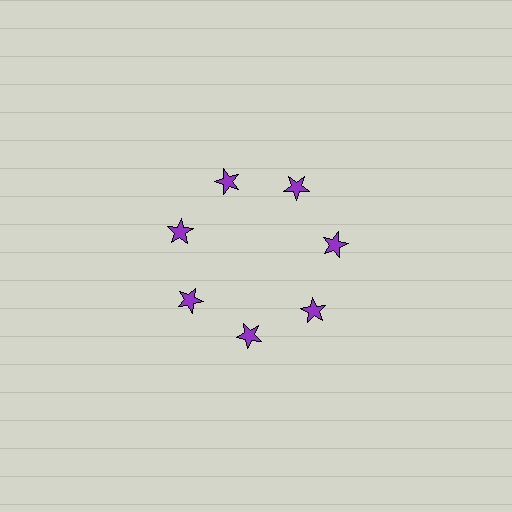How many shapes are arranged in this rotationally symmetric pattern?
There are 7 shapes, arranged in 7 groups of 1.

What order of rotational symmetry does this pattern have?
This pattern has 7-fold rotational symmetry.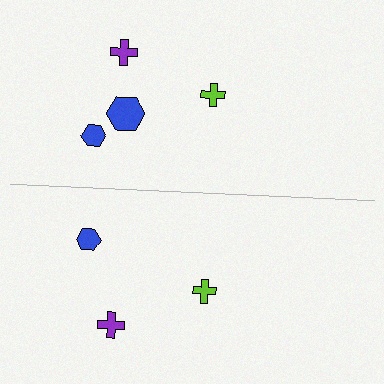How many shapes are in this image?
There are 7 shapes in this image.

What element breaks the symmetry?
A blue hexagon is missing from the bottom side.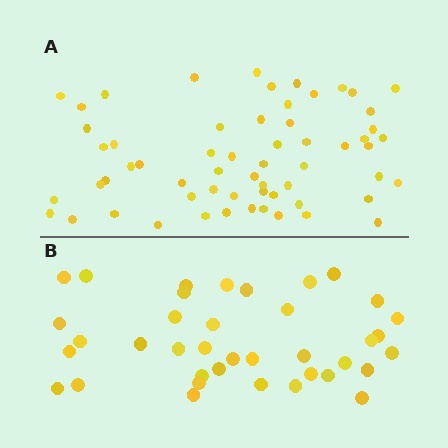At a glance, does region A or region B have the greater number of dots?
Region A (the top region) has more dots.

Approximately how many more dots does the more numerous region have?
Region A has approximately 20 more dots than region B.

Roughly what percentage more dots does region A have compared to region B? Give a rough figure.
About 60% more.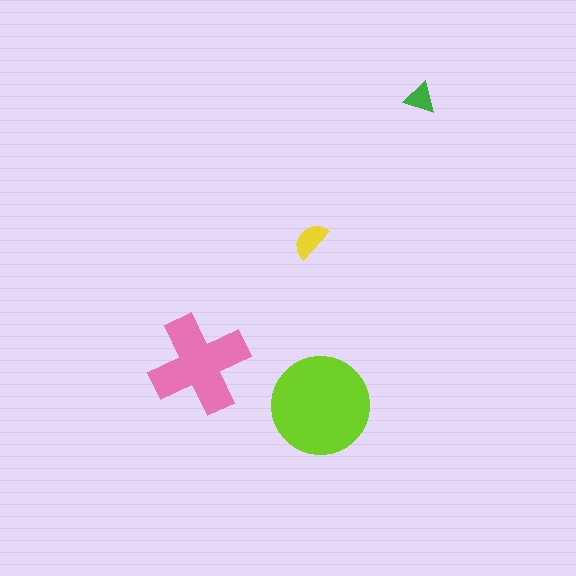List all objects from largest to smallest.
The lime circle, the pink cross, the yellow semicircle, the green triangle.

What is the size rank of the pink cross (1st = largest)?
2nd.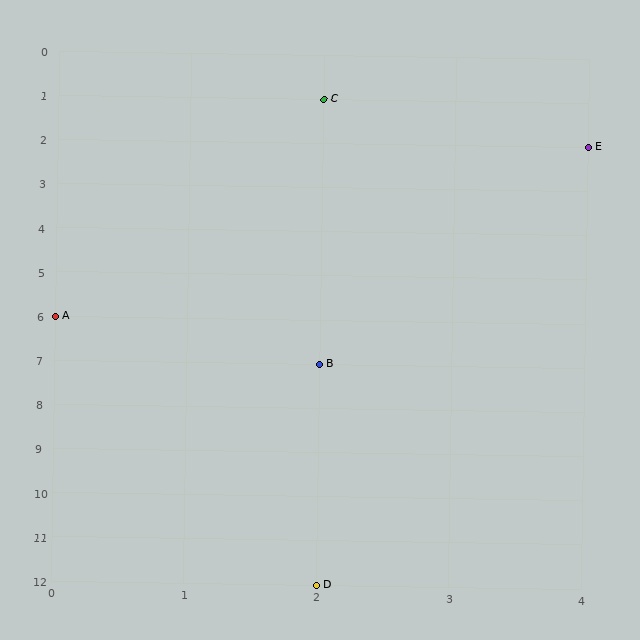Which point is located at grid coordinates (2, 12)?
Point D is at (2, 12).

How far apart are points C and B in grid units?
Points C and B are 6 rows apart.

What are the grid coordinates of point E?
Point E is at grid coordinates (4, 2).